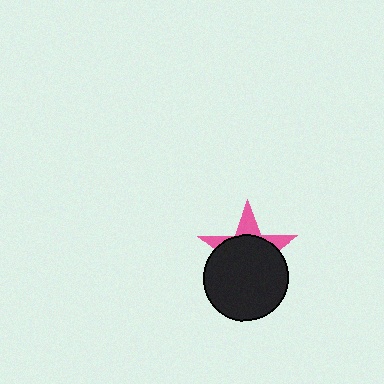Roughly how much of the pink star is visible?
A small part of it is visible (roughly 30%).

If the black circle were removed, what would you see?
You would see the complete pink star.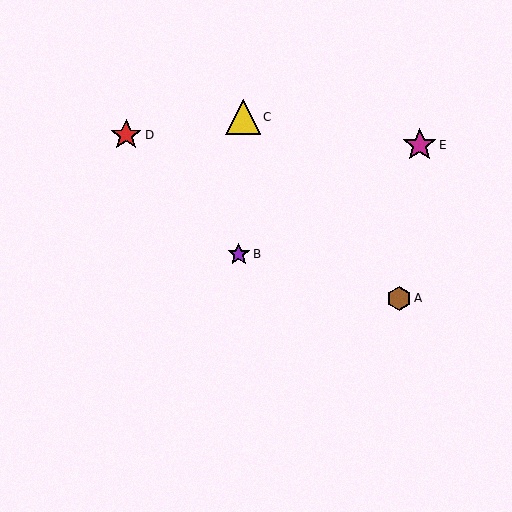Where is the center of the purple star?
The center of the purple star is at (239, 254).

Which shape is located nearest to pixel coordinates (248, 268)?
The purple star (labeled B) at (239, 254) is nearest to that location.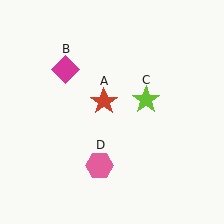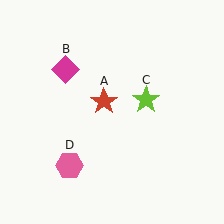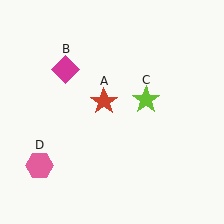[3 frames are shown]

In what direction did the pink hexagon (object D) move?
The pink hexagon (object D) moved left.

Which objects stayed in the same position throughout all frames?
Red star (object A) and magenta diamond (object B) and lime star (object C) remained stationary.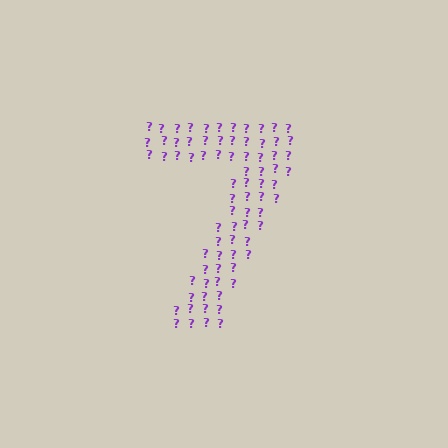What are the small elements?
The small elements are question marks.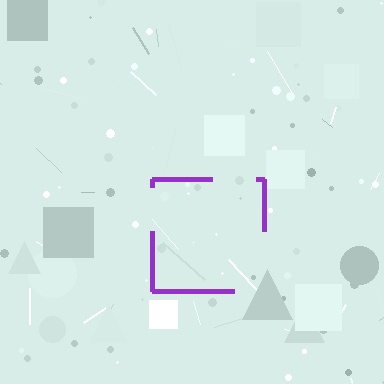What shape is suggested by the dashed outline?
The dashed outline suggests a square.